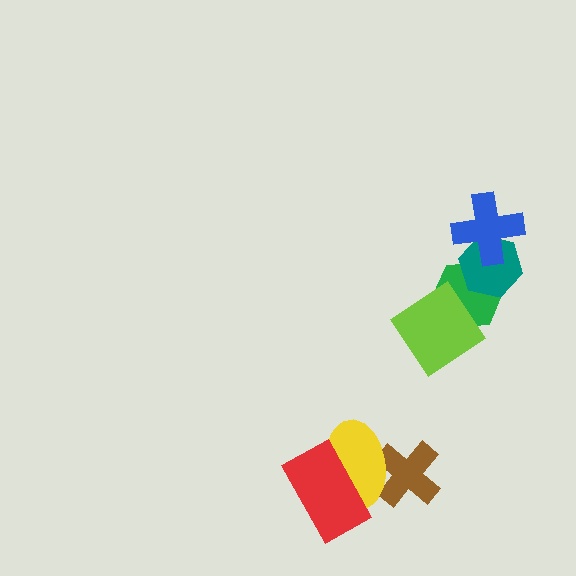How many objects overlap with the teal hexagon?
2 objects overlap with the teal hexagon.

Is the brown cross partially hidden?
Yes, it is partially covered by another shape.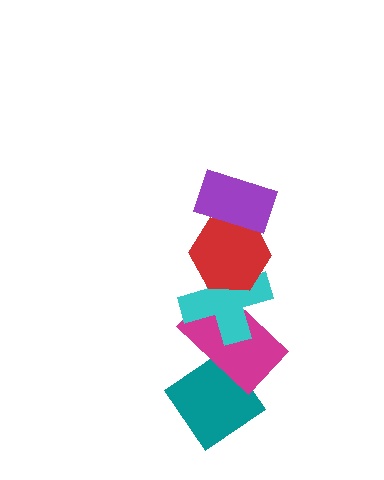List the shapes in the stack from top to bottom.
From top to bottom: the purple rectangle, the red hexagon, the cyan cross, the magenta rectangle, the teal diamond.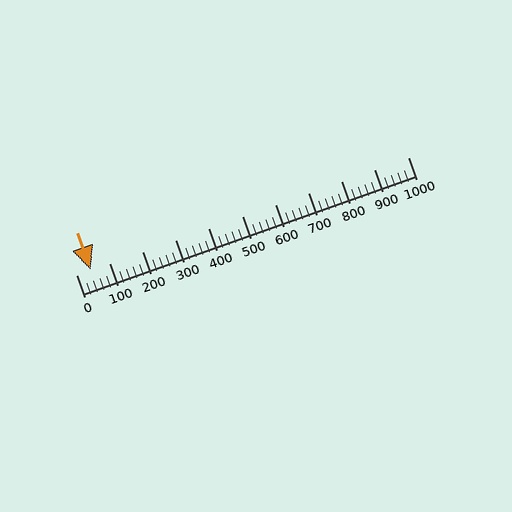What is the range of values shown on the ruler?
The ruler shows values from 0 to 1000.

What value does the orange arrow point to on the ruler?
The orange arrow points to approximately 44.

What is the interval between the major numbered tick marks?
The major tick marks are spaced 100 units apart.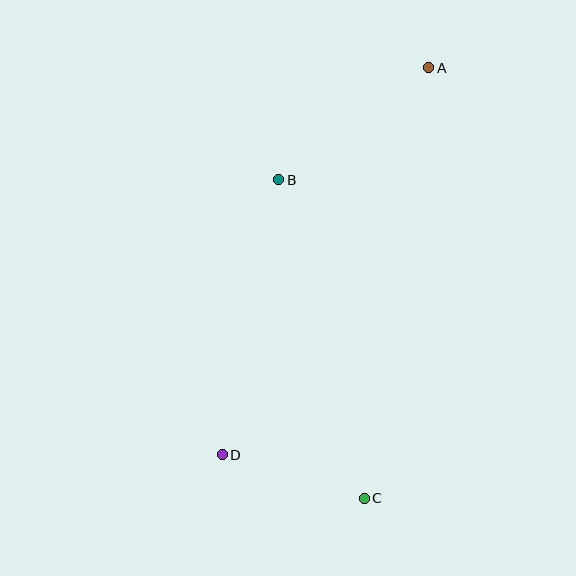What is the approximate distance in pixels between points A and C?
The distance between A and C is approximately 435 pixels.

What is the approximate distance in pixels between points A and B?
The distance between A and B is approximately 187 pixels.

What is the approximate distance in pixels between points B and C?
The distance between B and C is approximately 330 pixels.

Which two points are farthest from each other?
Points A and D are farthest from each other.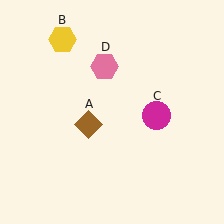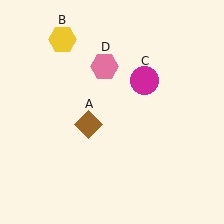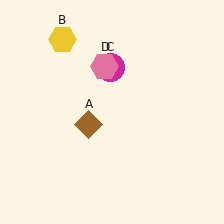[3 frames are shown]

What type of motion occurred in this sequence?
The magenta circle (object C) rotated counterclockwise around the center of the scene.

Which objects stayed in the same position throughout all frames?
Brown diamond (object A) and yellow hexagon (object B) and pink hexagon (object D) remained stationary.